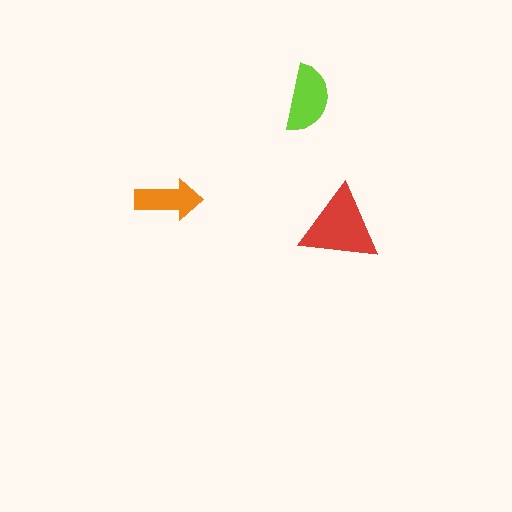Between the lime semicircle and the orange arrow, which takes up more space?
The lime semicircle.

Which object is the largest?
The red triangle.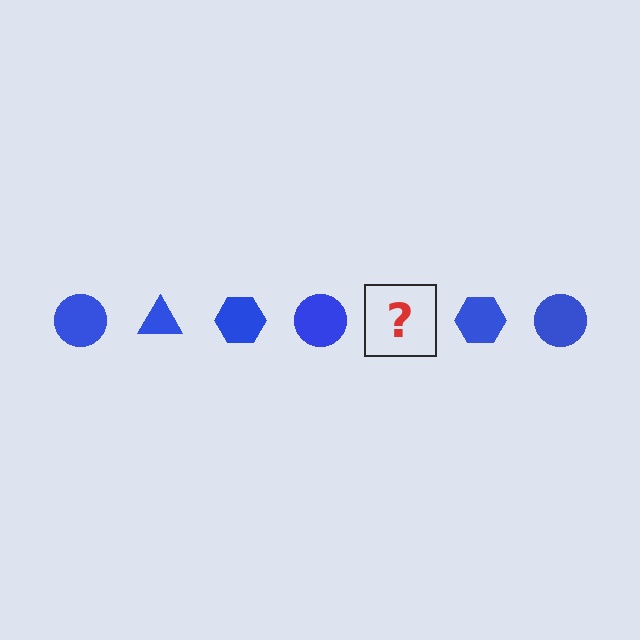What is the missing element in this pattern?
The missing element is a blue triangle.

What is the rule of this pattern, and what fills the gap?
The rule is that the pattern cycles through circle, triangle, hexagon shapes in blue. The gap should be filled with a blue triangle.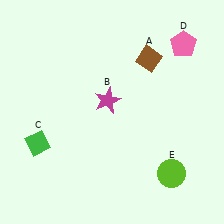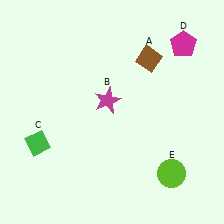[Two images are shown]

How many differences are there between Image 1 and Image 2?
There is 1 difference between the two images.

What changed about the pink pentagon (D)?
In Image 1, D is pink. In Image 2, it changed to magenta.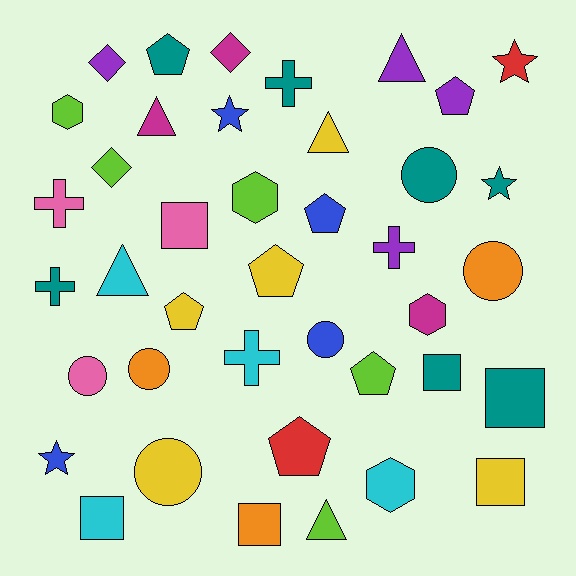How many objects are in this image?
There are 40 objects.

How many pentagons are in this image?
There are 7 pentagons.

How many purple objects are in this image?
There are 4 purple objects.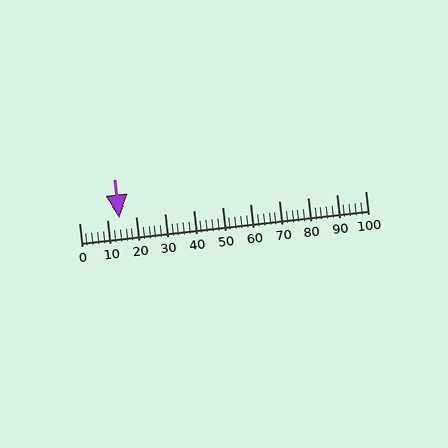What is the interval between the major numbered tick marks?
The major tick marks are spaced 10 units apart.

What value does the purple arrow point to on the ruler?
The purple arrow points to approximately 14.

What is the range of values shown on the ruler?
The ruler shows values from 0 to 100.